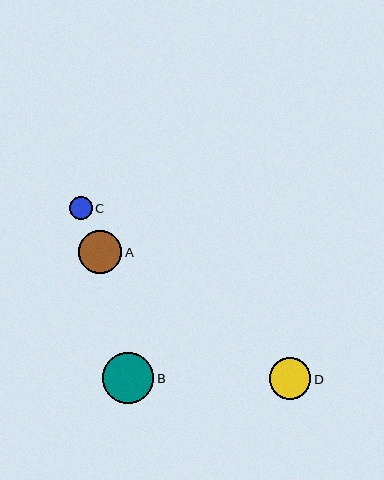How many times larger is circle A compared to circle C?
Circle A is approximately 1.9 times the size of circle C.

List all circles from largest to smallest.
From largest to smallest: B, A, D, C.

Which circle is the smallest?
Circle C is the smallest with a size of approximately 23 pixels.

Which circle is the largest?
Circle B is the largest with a size of approximately 51 pixels.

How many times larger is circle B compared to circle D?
Circle B is approximately 1.2 times the size of circle D.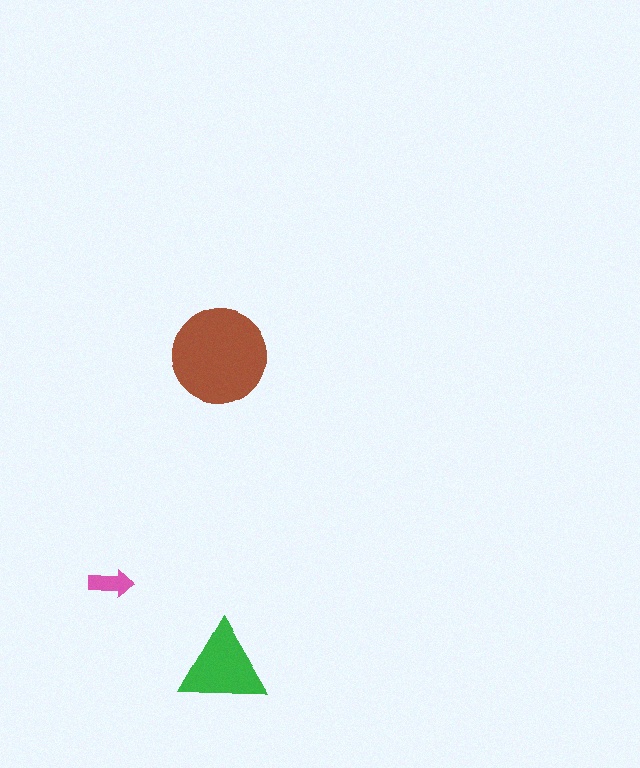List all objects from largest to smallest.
The brown circle, the green triangle, the pink arrow.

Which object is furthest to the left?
The pink arrow is leftmost.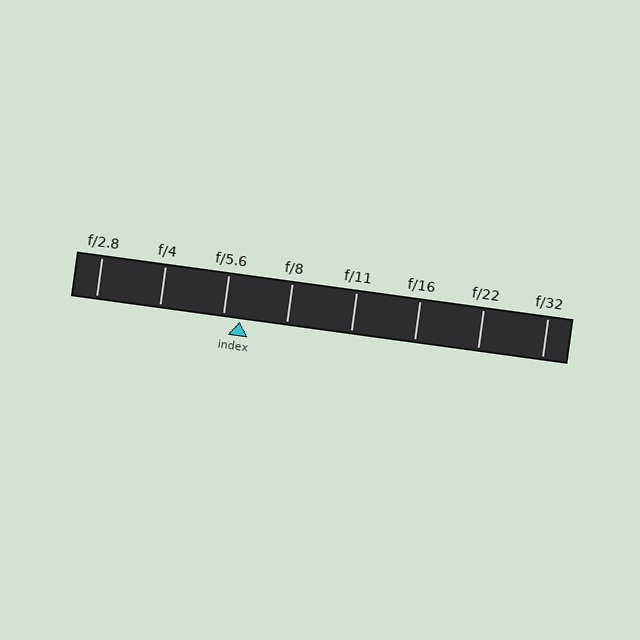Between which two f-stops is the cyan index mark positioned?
The index mark is between f/5.6 and f/8.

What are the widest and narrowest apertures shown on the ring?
The widest aperture shown is f/2.8 and the narrowest is f/32.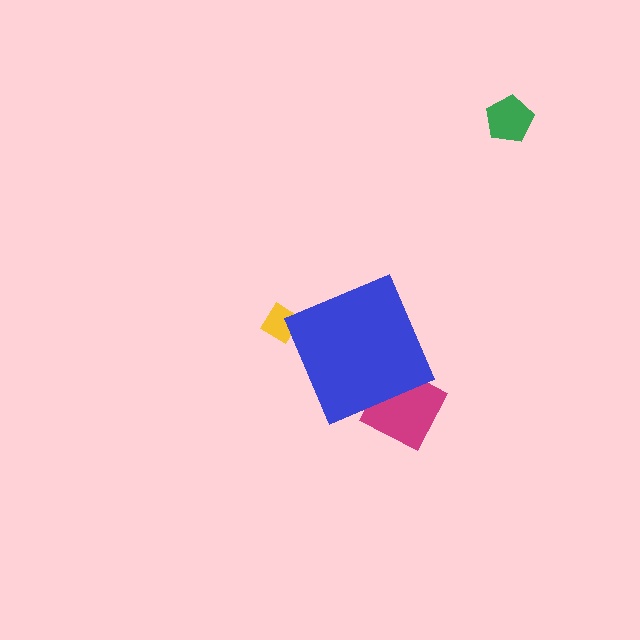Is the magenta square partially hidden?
Yes, the magenta square is partially hidden behind the blue diamond.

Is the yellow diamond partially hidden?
Yes, the yellow diamond is partially hidden behind the blue diamond.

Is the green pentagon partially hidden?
No, the green pentagon is fully visible.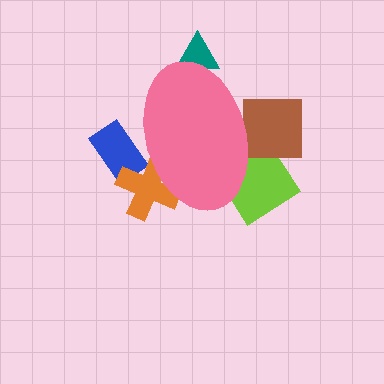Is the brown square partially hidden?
Yes, the brown square is partially hidden behind the pink ellipse.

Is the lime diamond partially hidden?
Yes, the lime diamond is partially hidden behind the pink ellipse.